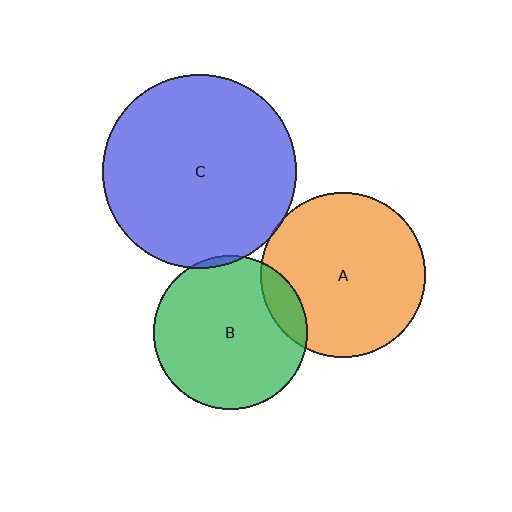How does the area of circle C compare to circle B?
Approximately 1.6 times.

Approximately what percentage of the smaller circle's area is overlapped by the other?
Approximately 10%.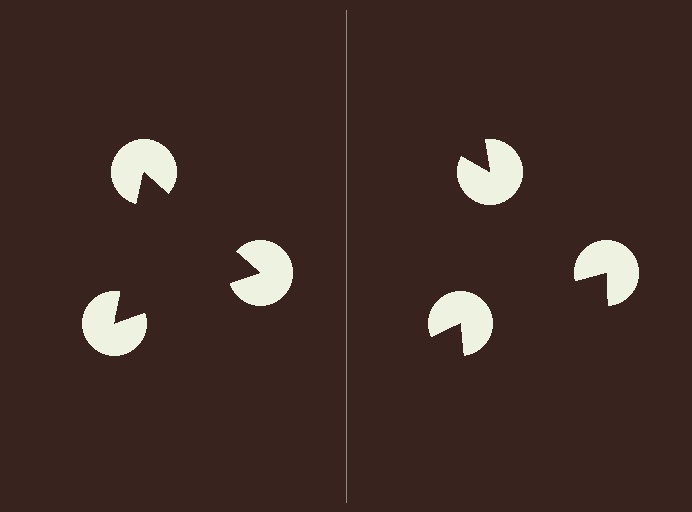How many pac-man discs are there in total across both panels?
6 — 3 on each side.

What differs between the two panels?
The pac-man discs are positioned identically on both sides; only the wedge orientations differ. On the left they align to a triangle; on the right they are misaligned.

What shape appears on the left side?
An illusory triangle.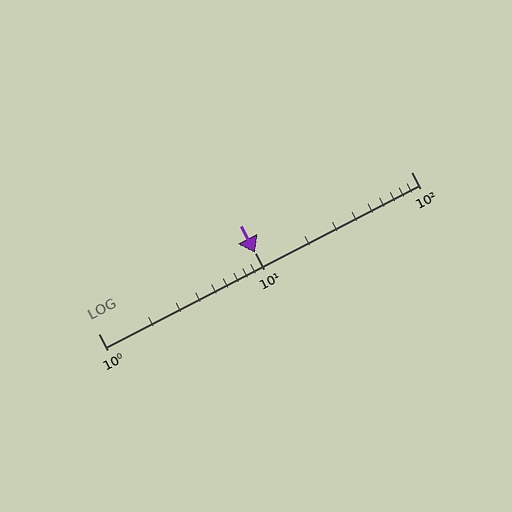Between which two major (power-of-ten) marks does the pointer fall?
The pointer is between 10 and 100.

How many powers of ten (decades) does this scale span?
The scale spans 2 decades, from 1 to 100.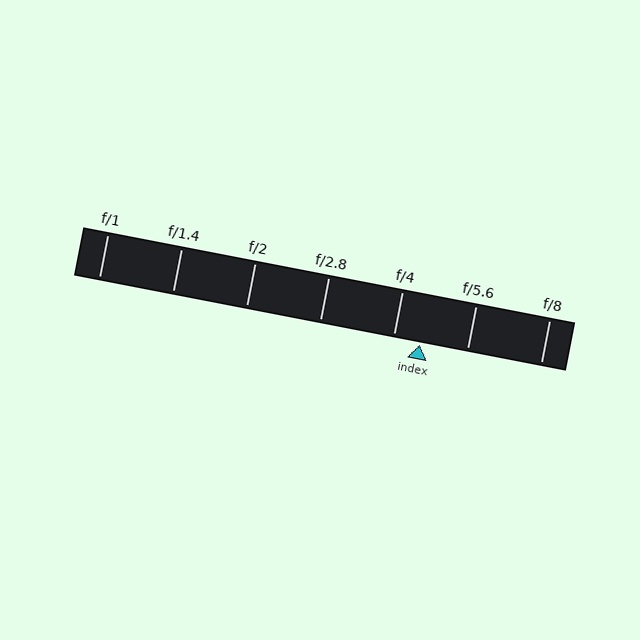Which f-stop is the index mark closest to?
The index mark is closest to f/4.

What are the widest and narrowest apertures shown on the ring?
The widest aperture shown is f/1 and the narrowest is f/8.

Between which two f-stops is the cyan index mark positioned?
The index mark is between f/4 and f/5.6.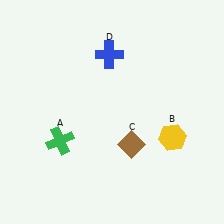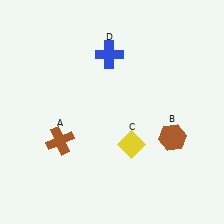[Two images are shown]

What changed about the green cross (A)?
In Image 1, A is green. In Image 2, it changed to brown.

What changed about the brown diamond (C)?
In Image 1, C is brown. In Image 2, it changed to yellow.